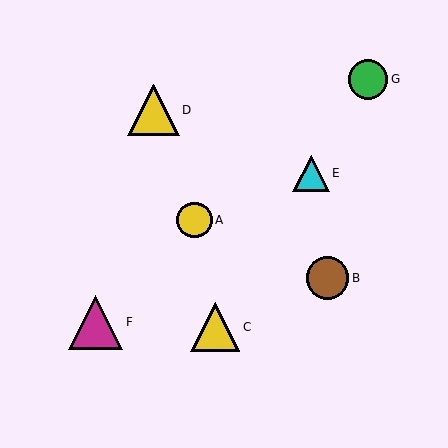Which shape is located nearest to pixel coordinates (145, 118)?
The yellow triangle (labeled D) at (153, 110) is nearest to that location.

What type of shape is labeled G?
Shape G is a green circle.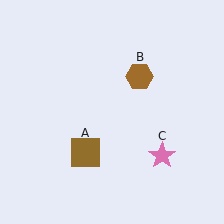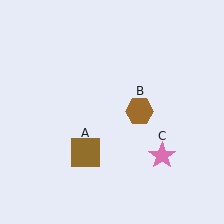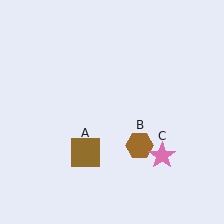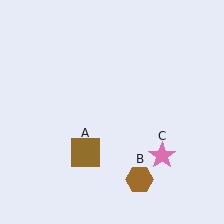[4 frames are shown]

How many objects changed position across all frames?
1 object changed position: brown hexagon (object B).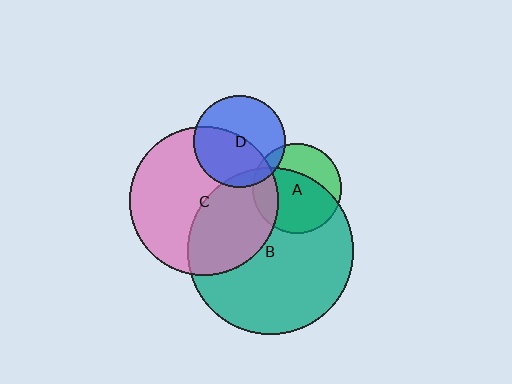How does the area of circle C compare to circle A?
Approximately 2.8 times.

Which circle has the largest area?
Circle B (teal).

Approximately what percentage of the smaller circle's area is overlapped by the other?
Approximately 50%.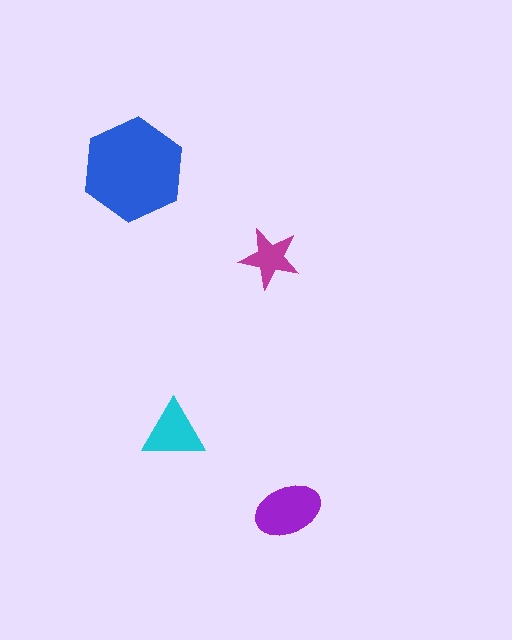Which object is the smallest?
The magenta star.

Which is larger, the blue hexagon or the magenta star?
The blue hexagon.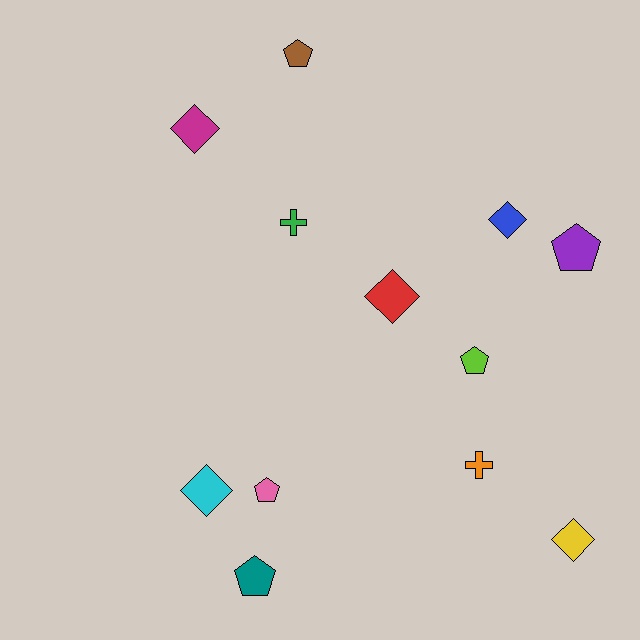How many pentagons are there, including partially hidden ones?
There are 5 pentagons.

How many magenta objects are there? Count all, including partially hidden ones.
There is 1 magenta object.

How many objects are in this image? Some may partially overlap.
There are 12 objects.